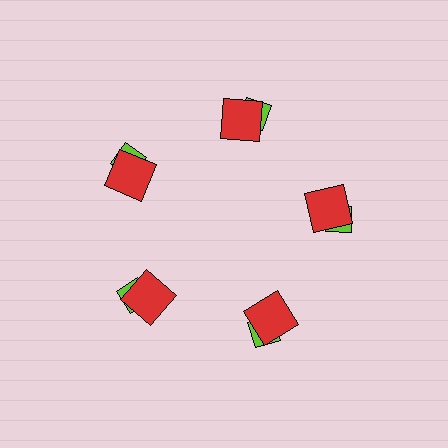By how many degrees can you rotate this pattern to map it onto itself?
The pattern maps onto itself every 72 degrees of rotation.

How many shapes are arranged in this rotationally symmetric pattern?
There are 10 shapes, arranged in 5 groups of 2.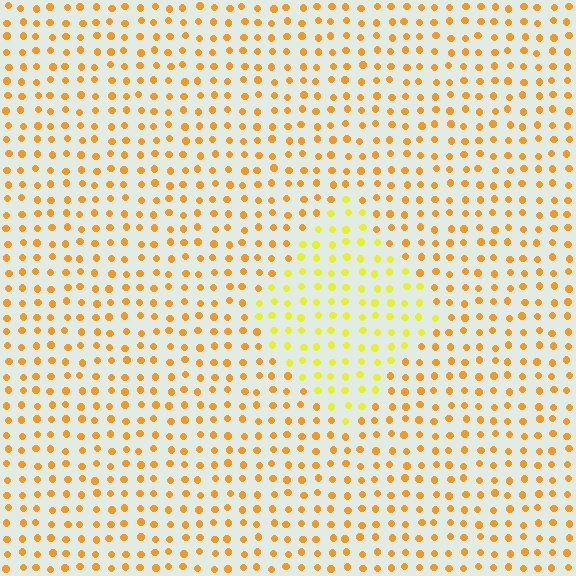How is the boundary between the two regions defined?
The boundary is defined purely by a slight shift in hue (about 31 degrees). Spacing, size, and orientation are identical on both sides.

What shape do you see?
I see a diamond.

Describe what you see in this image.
The image is filled with small orange elements in a uniform arrangement. A diamond-shaped region is visible where the elements are tinted to a slightly different hue, forming a subtle color boundary.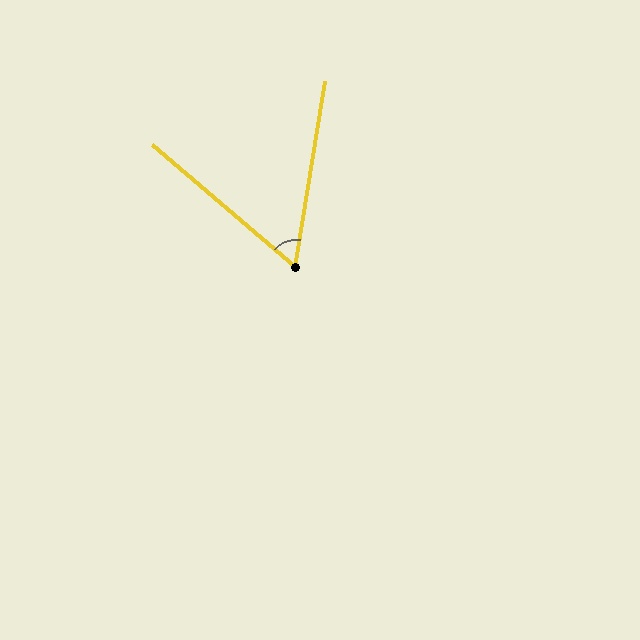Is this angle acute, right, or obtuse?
It is acute.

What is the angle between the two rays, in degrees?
Approximately 59 degrees.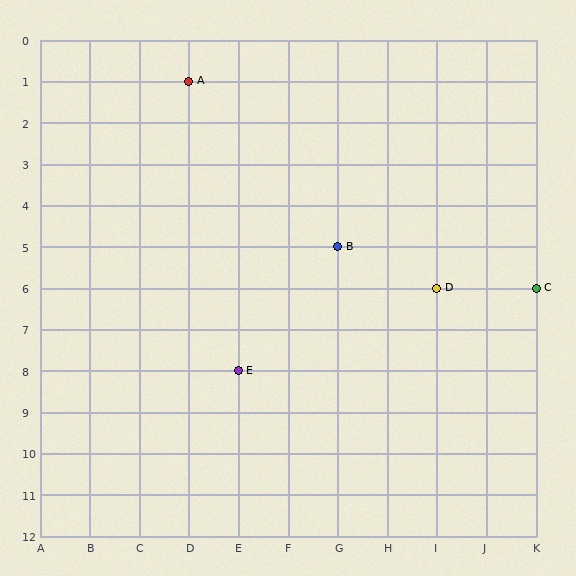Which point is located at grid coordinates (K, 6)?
Point C is at (K, 6).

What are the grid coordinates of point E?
Point E is at grid coordinates (E, 8).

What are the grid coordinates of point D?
Point D is at grid coordinates (I, 6).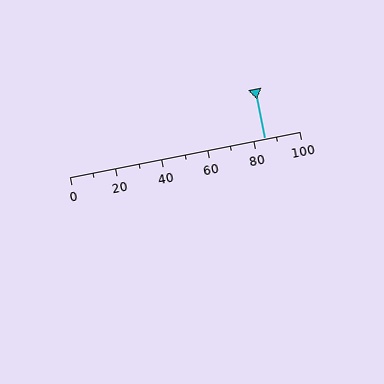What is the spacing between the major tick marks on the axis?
The major ticks are spaced 20 apart.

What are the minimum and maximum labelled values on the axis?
The axis runs from 0 to 100.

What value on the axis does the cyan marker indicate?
The marker indicates approximately 85.